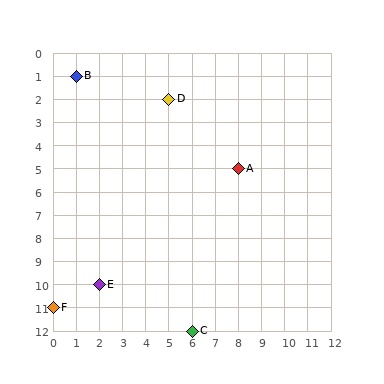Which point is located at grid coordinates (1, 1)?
Point B is at (1, 1).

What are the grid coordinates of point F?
Point F is at grid coordinates (0, 11).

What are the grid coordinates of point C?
Point C is at grid coordinates (6, 12).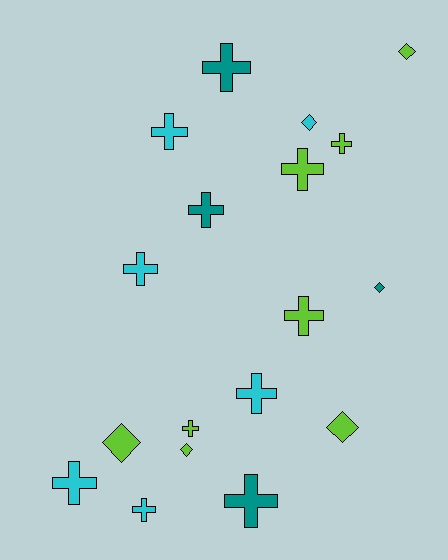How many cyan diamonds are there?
There is 1 cyan diamond.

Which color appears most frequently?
Lime, with 8 objects.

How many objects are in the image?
There are 18 objects.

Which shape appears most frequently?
Cross, with 12 objects.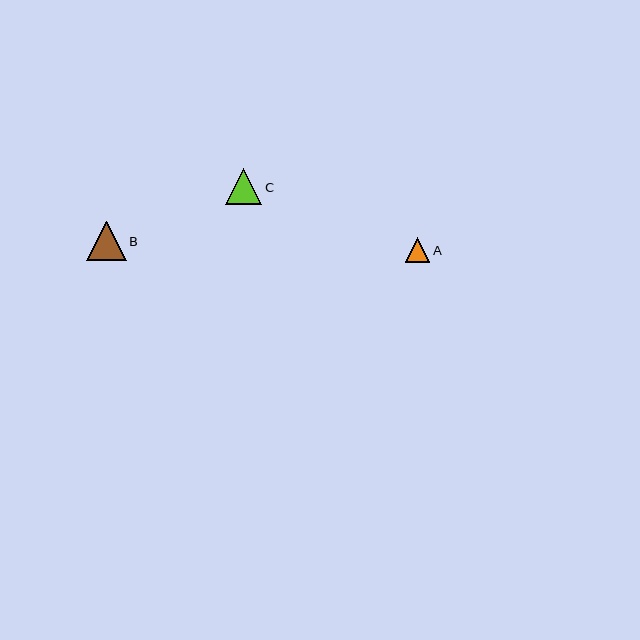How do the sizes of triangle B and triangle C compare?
Triangle B and triangle C are approximately the same size.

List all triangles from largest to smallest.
From largest to smallest: B, C, A.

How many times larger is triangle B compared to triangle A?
Triangle B is approximately 1.6 times the size of triangle A.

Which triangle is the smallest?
Triangle A is the smallest with a size of approximately 25 pixels.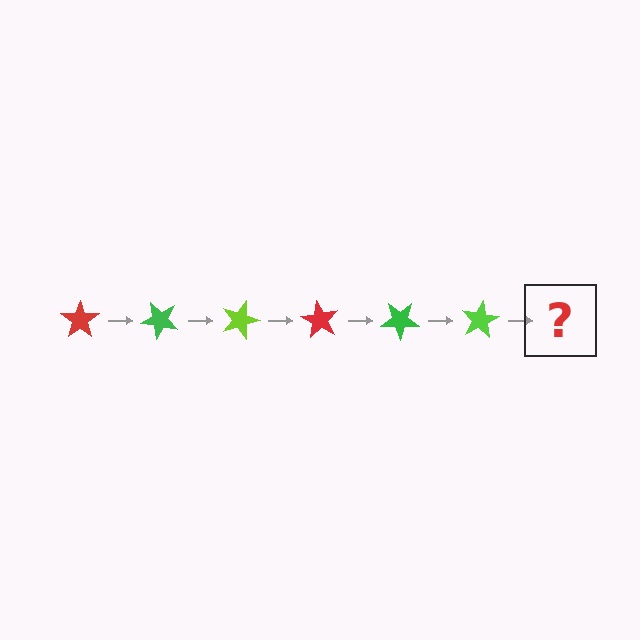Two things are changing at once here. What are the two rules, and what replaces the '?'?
The two rules are that it rotates 45 degrees each step and the color cycles through red, green, and lime. The '?' should be a red star, rotated 270 degrees from the start.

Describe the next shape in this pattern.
It should be a red star, rotated 270 degrees from the start.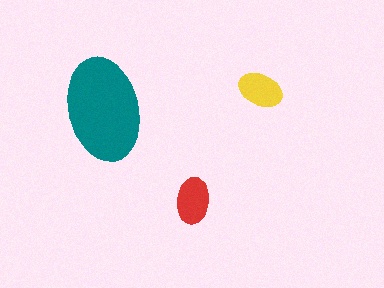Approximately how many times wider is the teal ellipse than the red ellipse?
About 2 times wider.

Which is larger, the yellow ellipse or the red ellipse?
The red one.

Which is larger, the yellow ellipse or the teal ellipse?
The teal one.